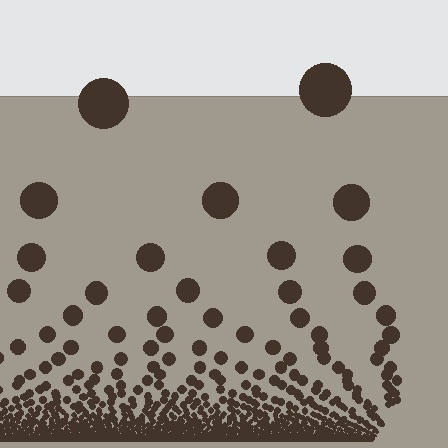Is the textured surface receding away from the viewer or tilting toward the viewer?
The surface appears to tilt toward the viewer. Texture elements get larger and sparser toward the top.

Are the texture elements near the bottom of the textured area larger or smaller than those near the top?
Smaller. The gradient is inverted — elements near the bottom are smaller and denser.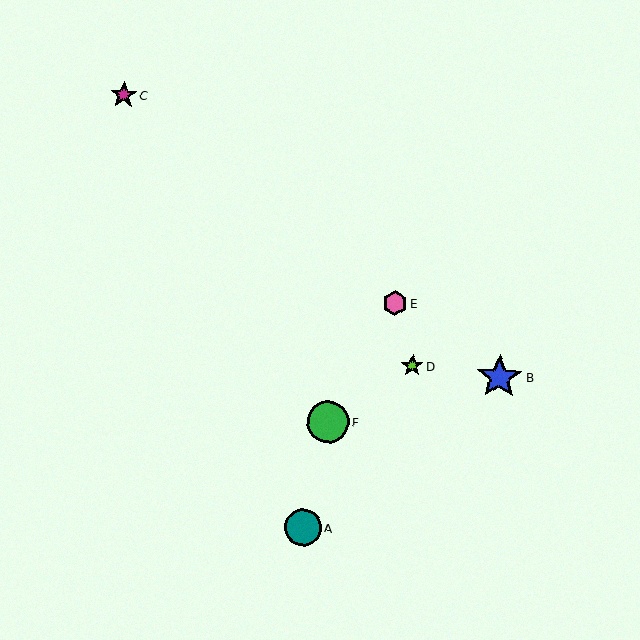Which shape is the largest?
The blue star (labeled B) is the largest.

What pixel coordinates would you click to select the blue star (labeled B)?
Click at (499, 377) to select the blue star B.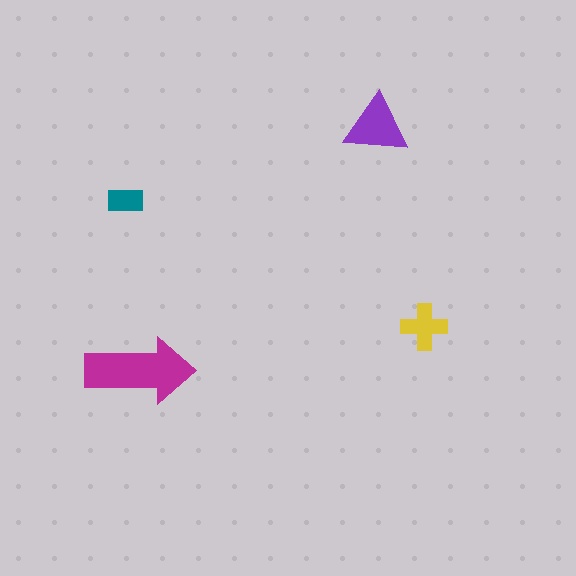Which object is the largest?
The magenta arrow.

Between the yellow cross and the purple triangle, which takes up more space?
The purple triangle.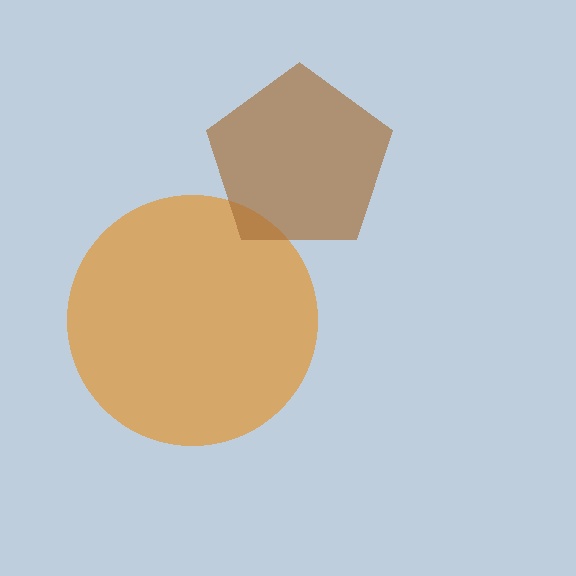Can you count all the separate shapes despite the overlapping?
Yes, there are 2 separate shapes.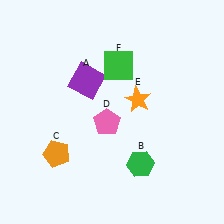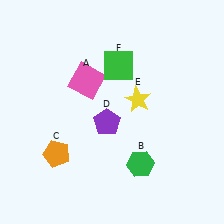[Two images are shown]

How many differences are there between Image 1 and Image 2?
There are 3 differences between the two images.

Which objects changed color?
A changed from purple to pink. D changed from pink to purple. E changed from orange to yellow.